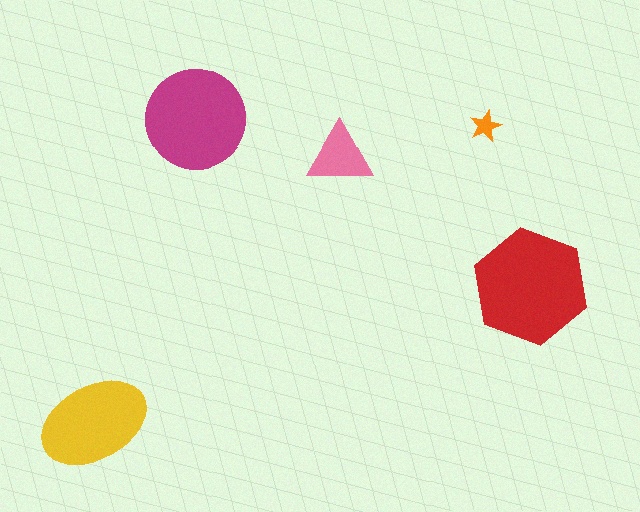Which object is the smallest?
The orange star.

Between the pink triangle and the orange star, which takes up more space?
The pink triangle.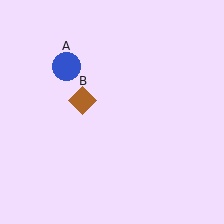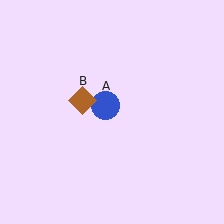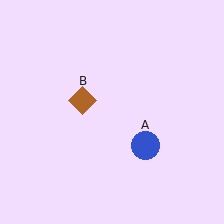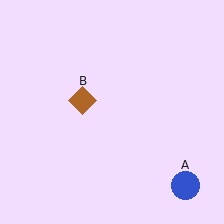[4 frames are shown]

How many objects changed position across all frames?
1 object changed position: blue circle (object A).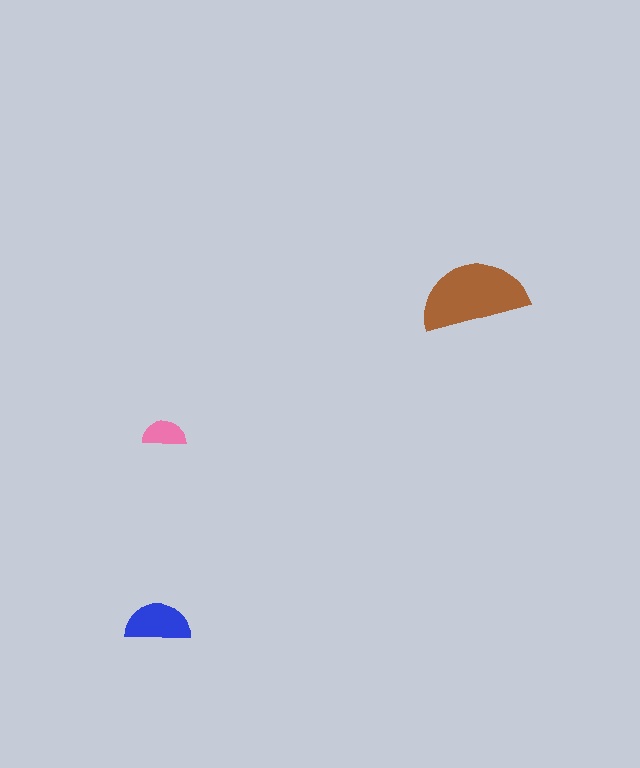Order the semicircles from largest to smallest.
the brown one, the blue one, the pink one.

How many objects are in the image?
There are 3 objects in the image.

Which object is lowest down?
The blue semicircle is bottommost.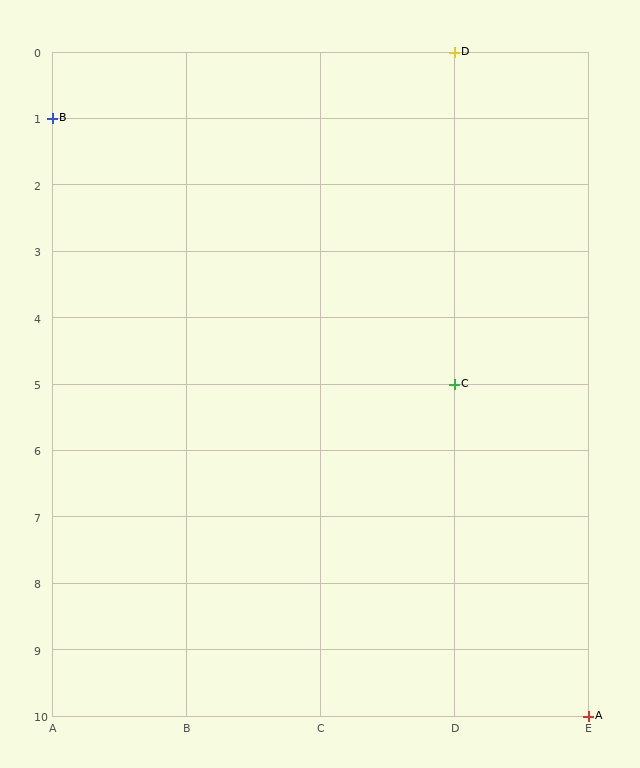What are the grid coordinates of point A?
Point A is at grid coordinates (E, 10).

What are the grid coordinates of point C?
Point C is at grid coordinates (D, 5).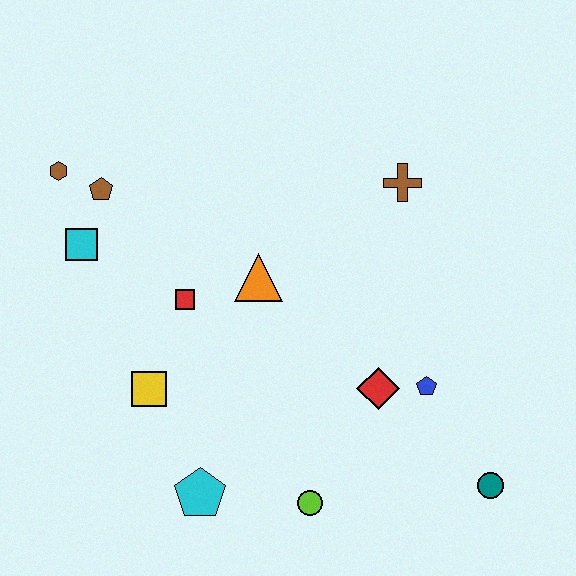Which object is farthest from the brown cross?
The cyan pentagon is farthest from the brown cross.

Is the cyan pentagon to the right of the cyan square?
Yes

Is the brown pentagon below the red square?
No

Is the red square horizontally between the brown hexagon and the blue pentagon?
Yes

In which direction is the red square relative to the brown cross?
The red square is to the left of the brown cross.